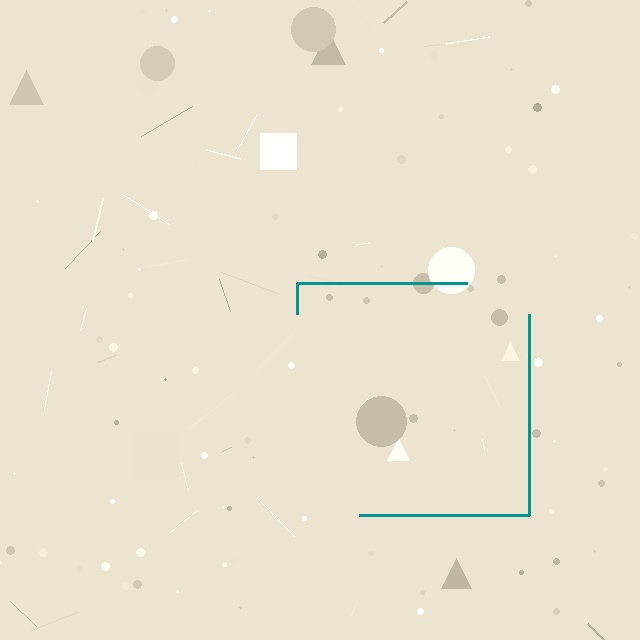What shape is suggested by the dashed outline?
The dashed outline suggests a square.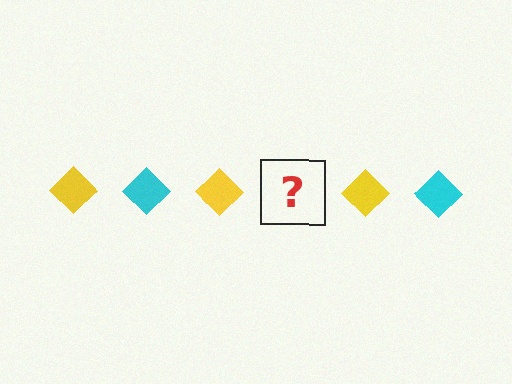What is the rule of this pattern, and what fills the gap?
The rule is that the pattern cycles through yellow, cyan diamonds. The gap should be filled with a cyan diamond.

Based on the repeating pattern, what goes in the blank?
The blank should be a cyan diamond.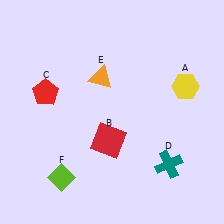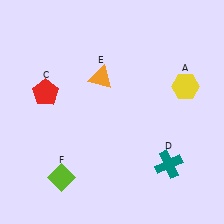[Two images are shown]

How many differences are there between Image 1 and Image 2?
There is 1 difference between the two images.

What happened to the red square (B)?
The red square (B) was removed in Image 2. It was in the bottom-left area of Image 1.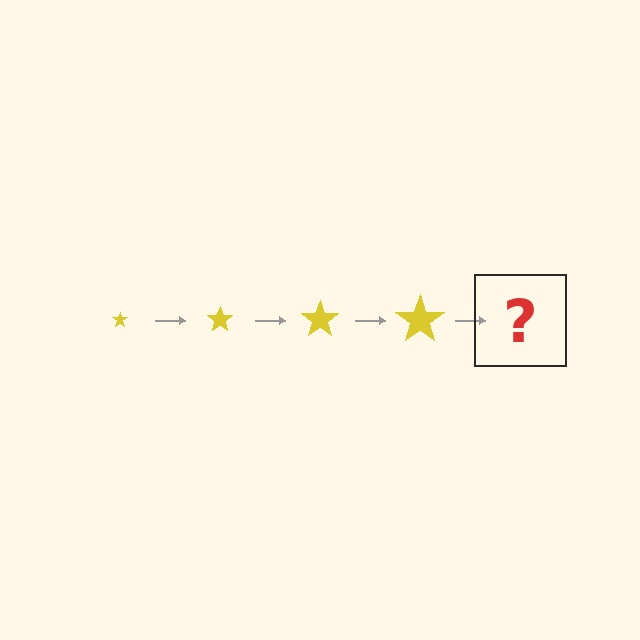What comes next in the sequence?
The next element should be a yellow star, larger than the previous one.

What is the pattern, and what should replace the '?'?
The pattern is that the star gets progressively larger each step. The '?' should be a yellow star, larger than the previous one.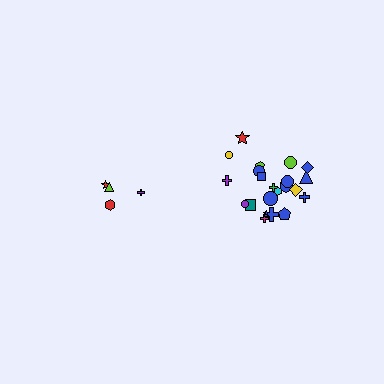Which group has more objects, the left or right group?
The right group.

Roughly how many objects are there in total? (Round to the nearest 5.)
Roughly 25 objects in total.